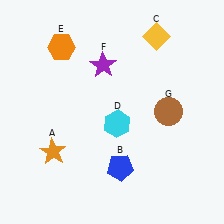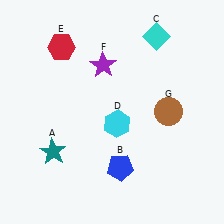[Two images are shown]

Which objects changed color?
A changed from orange to teal. C changed from yellow to cyan. E changed from orange to red.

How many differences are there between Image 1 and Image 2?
There are 3 differences between the two images.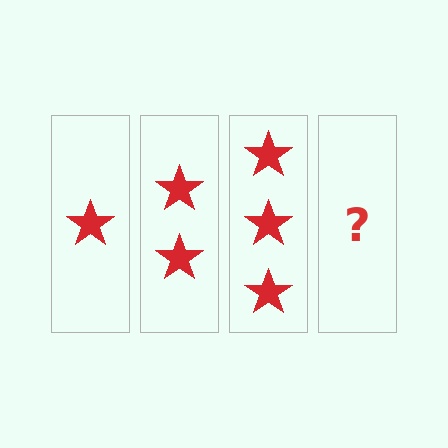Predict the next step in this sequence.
The next step is 4 stars.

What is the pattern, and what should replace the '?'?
The pattern is that each step adds one more star. The '?' should be 4 stars.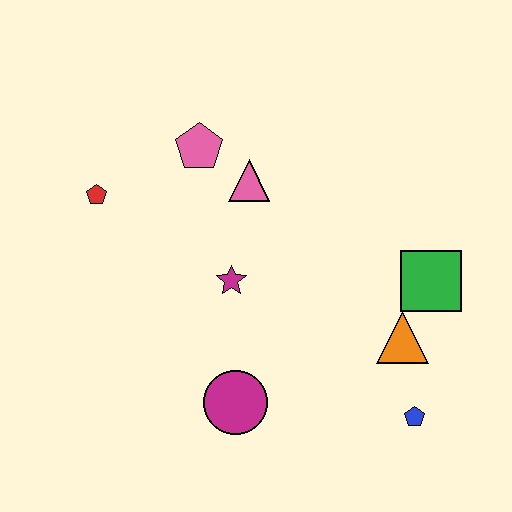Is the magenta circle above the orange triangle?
No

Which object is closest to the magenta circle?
The magenta star is closest to the magenta circle.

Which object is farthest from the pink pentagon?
The blue pentagon is farthest from the pink pentagon.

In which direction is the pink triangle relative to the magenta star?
The pink triangle is above the magenta star.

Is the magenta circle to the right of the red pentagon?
Yes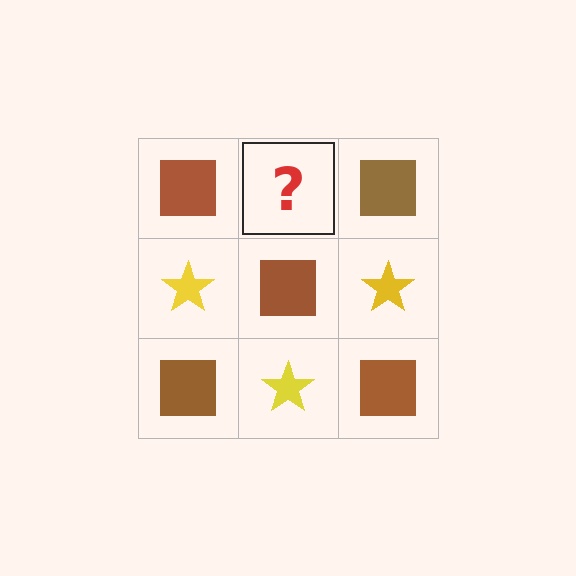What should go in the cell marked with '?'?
The missing cell should contain a yellow star.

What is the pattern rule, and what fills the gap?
The rule is that it alternates brown square and yellow star in a checkerboard pattern. The gap should be filled with a yellow star.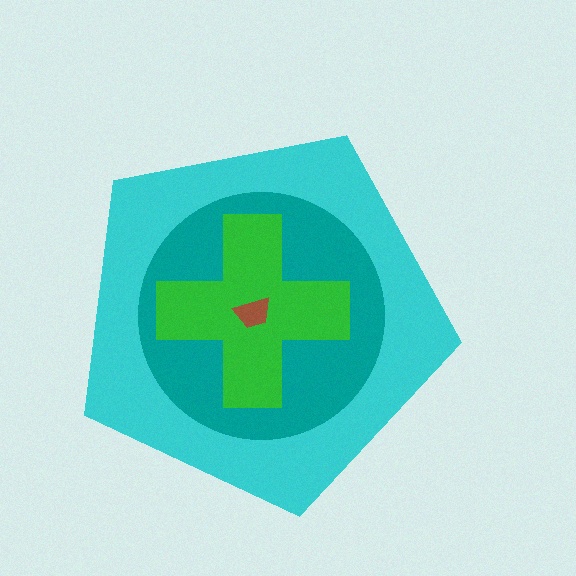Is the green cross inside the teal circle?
Yes.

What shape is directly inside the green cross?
The brown trapezoid.